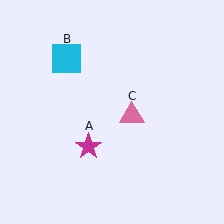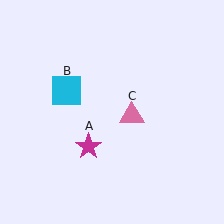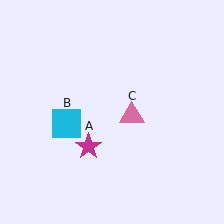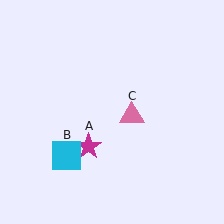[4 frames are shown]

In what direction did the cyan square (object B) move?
The cyan square (object B) moved down.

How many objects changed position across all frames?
1 object changed position: cyan square (object B).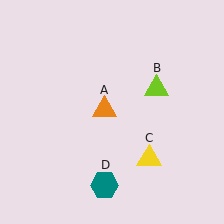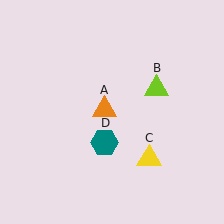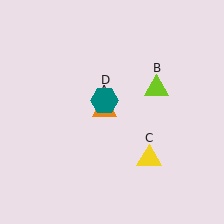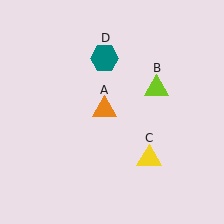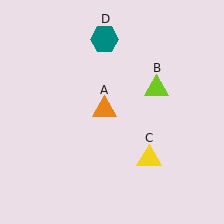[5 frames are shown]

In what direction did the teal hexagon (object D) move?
The teal hexagon (object D) moved up.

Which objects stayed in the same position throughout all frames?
Orange triangle (object A) and lime triangle (object B) and yellow triangle (object C) remained stationary.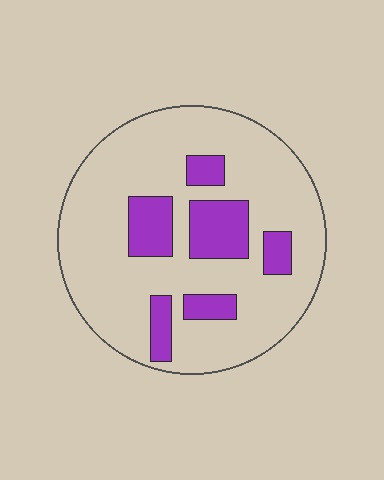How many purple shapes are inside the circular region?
6.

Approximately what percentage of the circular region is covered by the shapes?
Approximately 20%.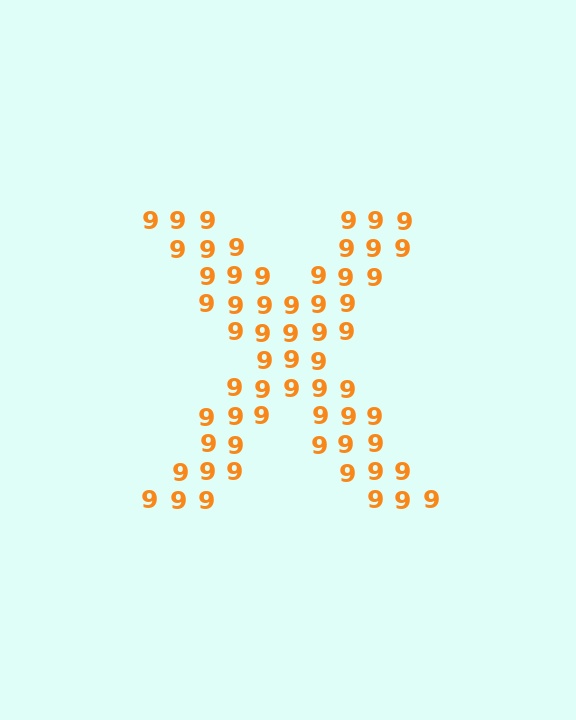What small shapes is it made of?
It is made of small digit 9's.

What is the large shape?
The large shape is the letter X.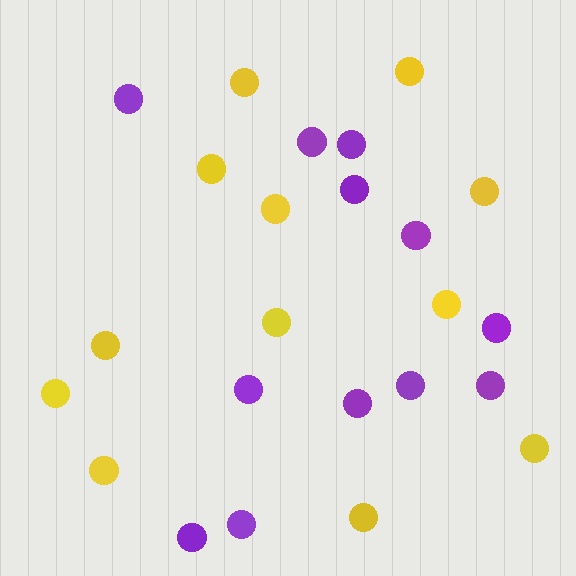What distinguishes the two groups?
There are 2 groups: one group of yellow circles (12) and one group of purple circles (12).